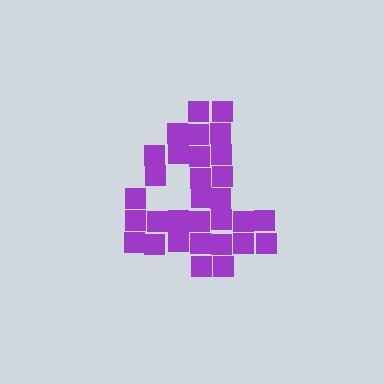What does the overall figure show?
The overall figure shows the digit 4.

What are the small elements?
The small elements are squares.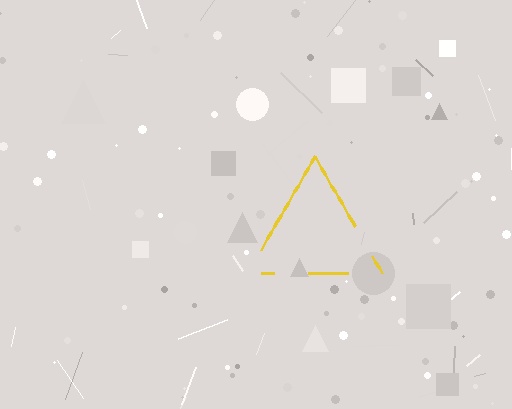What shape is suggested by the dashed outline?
The dashed outline suggests a triangle.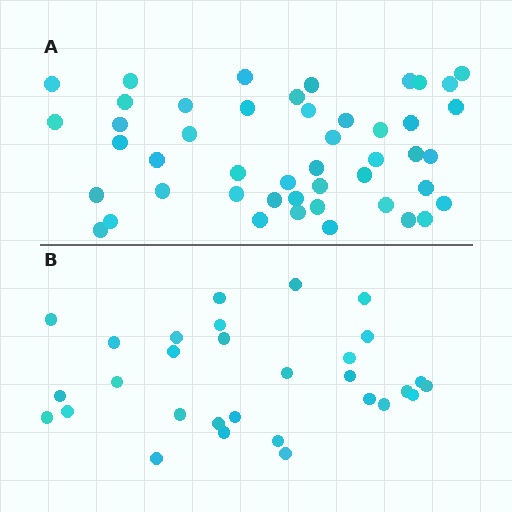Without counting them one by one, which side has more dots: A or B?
Region A (the top region) has more dots.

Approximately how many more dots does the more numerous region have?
Region A has approximately 15 more dots than region B.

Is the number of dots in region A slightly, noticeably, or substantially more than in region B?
Region A has substantially more. The ratio is roughly 1.6 to 1.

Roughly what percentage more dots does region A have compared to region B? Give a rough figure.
About 55% more.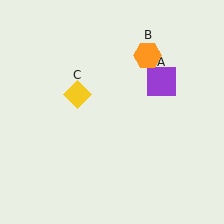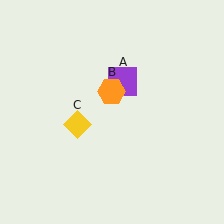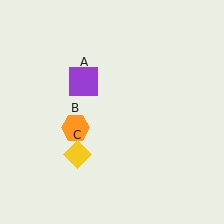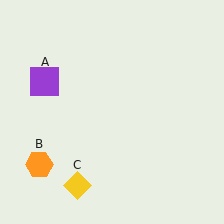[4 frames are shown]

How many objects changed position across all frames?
3 objects changed position: purple square (object A), orange hexagon (object B), yellow diamond (object C).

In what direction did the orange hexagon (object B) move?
The orange hexagon (object B) moved down and to the left.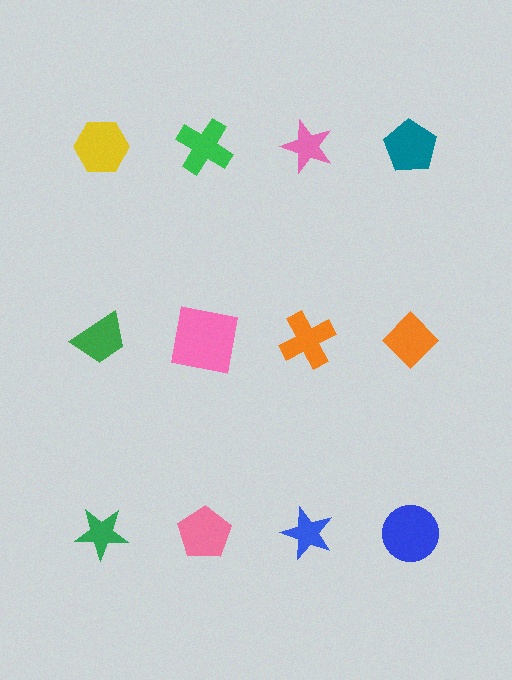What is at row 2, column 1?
A green trapezoid.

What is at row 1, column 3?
A pink star.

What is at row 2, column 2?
A pink square.